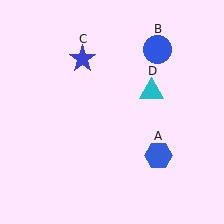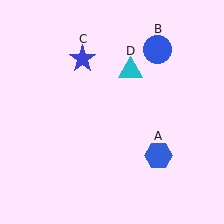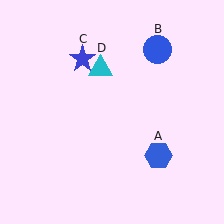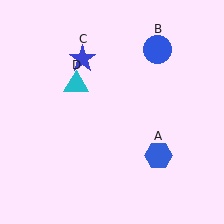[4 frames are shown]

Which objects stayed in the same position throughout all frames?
Blue hexagon (object A) and blue circle (object B) and blue star (object C) remained stationary.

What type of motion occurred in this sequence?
The cyan triangle (object D) rotated counterclockwise around the center of the scene.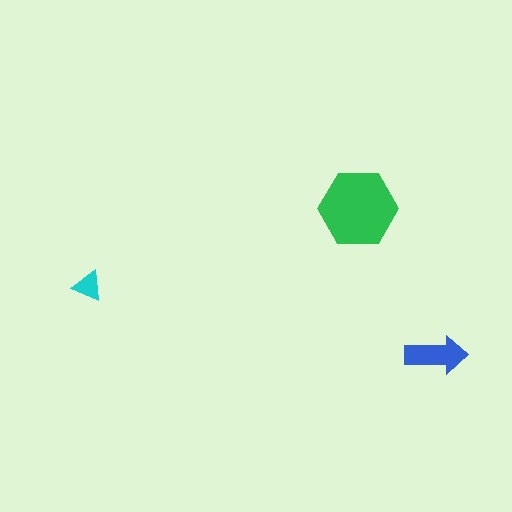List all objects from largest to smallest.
The green hexagon, the blue arrow, the cyan triangle.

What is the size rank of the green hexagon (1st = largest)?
1st.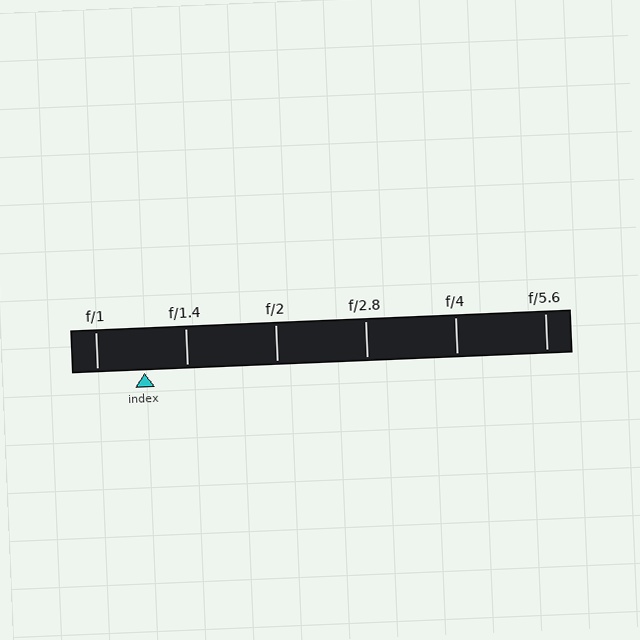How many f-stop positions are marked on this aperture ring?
There are 6 f-stop positions marked.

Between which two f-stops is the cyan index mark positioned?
The index mark is between f/1 and f/1.4.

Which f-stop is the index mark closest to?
The index mark is closest to f/1.4.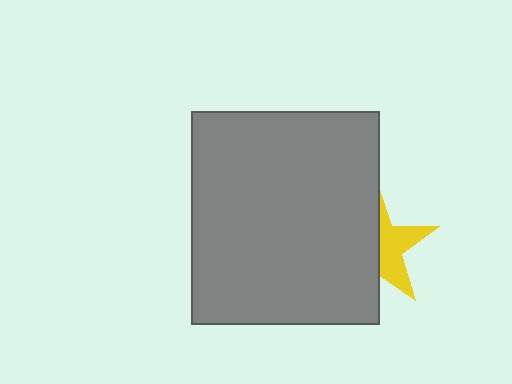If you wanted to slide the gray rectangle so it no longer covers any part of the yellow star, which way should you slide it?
Slide it left — that is the most direct way to separate the two shapes.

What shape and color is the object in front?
The object in front is a gray rectangle.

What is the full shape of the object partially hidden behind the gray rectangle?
The partially hidden object is a yellow star.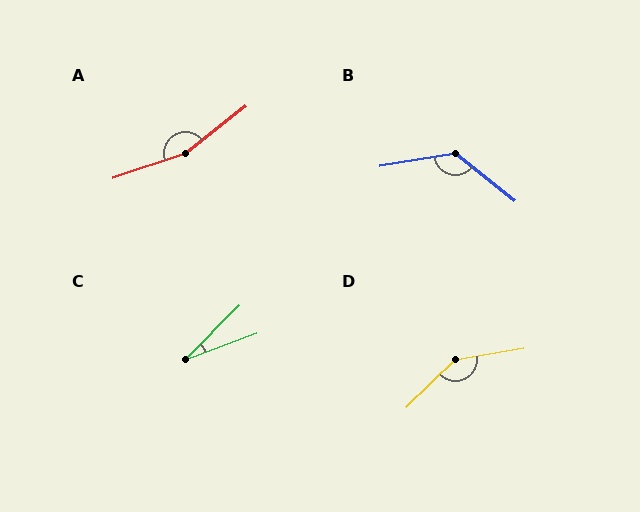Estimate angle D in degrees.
Approximately 145 degrees.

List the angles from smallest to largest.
C (25°), B (132°), D (145°), A (160°).